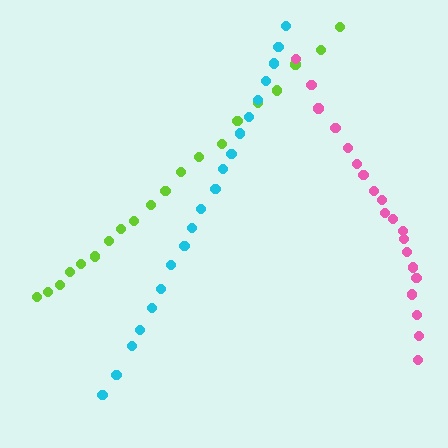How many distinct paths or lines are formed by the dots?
There are 3 distinct paths.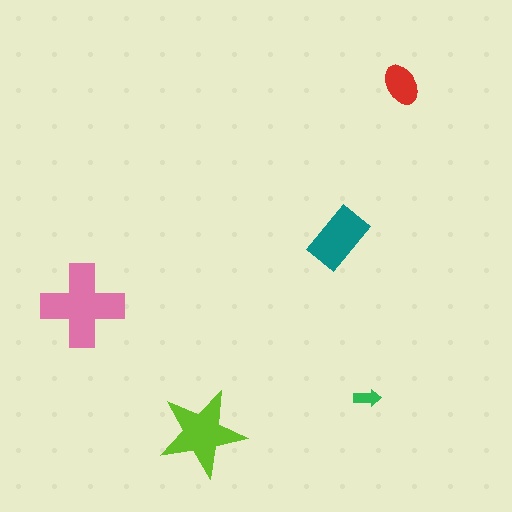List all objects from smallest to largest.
The green arrow, the red ellipse, the teal rectangle, the lime star, the pink cross.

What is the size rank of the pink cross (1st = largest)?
1st.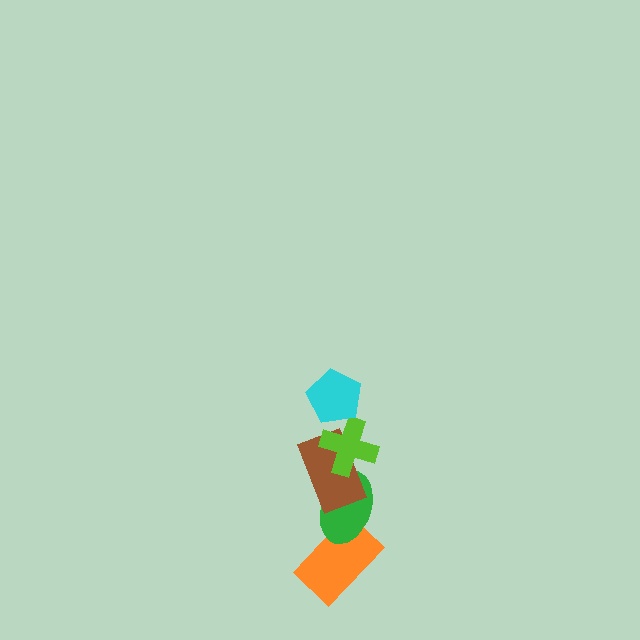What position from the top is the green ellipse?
The green ellipse is 4th from the top.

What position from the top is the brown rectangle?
The brown rectangle is 3rd from the top.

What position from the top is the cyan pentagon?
The cyan pentagon is 1st from the top.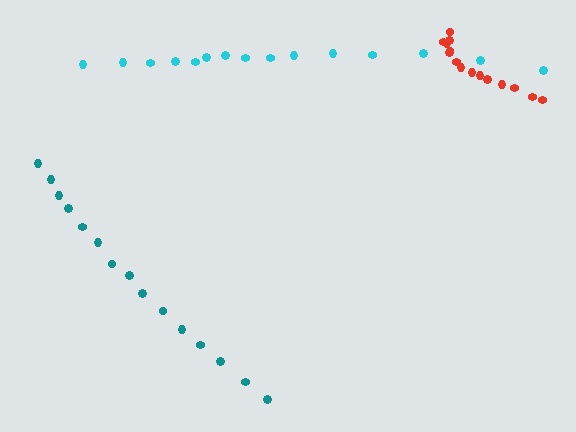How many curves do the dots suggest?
There are 3 distinct paths.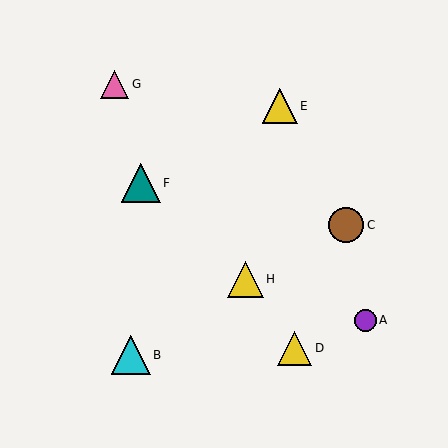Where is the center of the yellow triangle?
The center of the yellow triangle is at (295, 348).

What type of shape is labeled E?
Shape E is a yellow triangle.